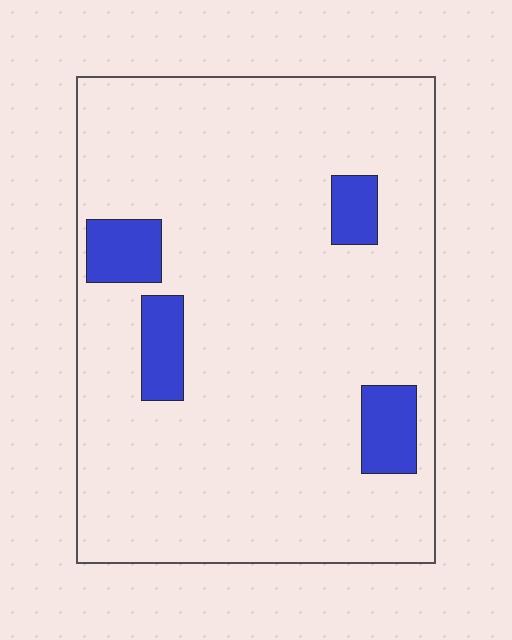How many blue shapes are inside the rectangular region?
4.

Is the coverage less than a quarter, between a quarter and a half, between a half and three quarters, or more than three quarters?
Less than a quarter.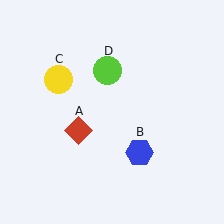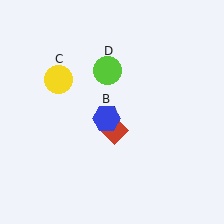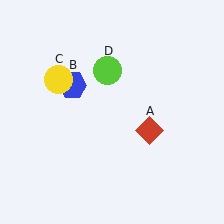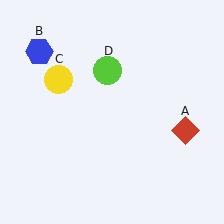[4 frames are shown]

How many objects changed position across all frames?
2 objects changed position: red diamond (object A), blue hexagon (object B).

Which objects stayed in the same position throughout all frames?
Yellow circle (object C) and lime circle (object D) remained stationary.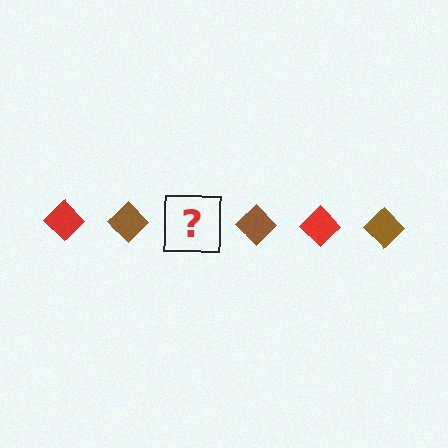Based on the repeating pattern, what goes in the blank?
The blank should be a red diamond.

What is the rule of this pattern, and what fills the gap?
The rule is that the pattern cycles through red, brown diamonds. The gap should be filled with a red diamond.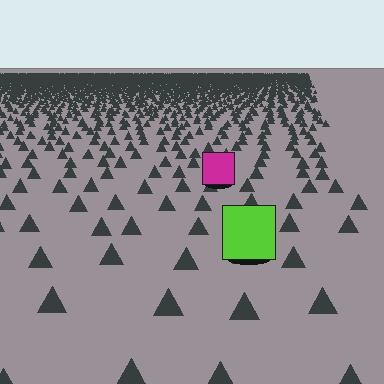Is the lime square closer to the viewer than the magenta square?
Yes. The lime square is closer — you can tell from the texture gradient: the ground texture is coarser near it.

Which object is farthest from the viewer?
The magenta square is farthest from the viewer. It appears smaller and the ground texture around it is denser.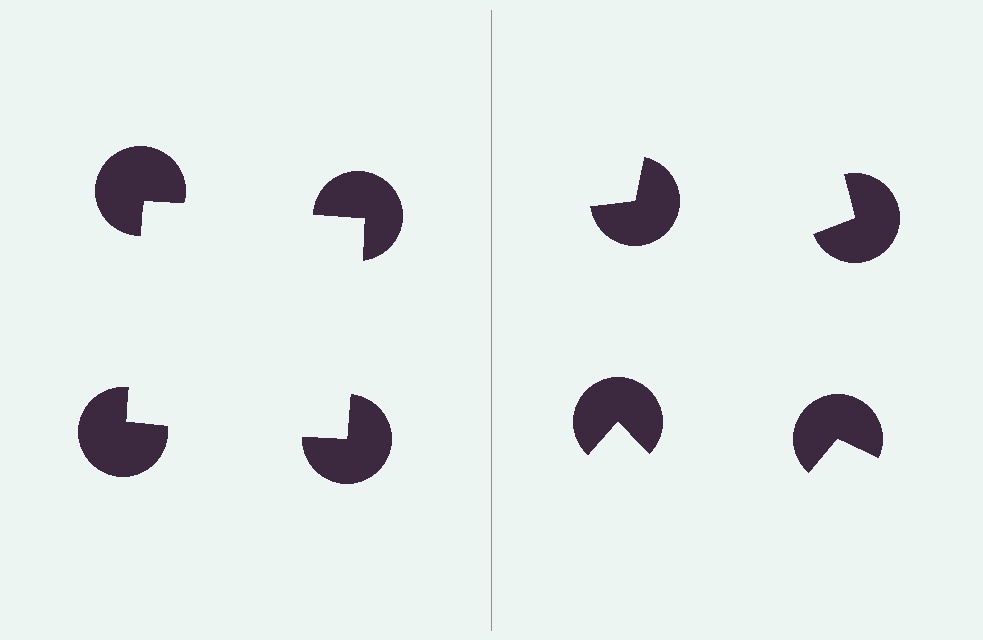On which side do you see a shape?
An illusory square appears on the left side. On the right side the wedge cuts are rotated, so no coherent shape forms.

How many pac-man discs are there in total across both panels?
8 — 4 on each side.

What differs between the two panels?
The pac-man discs are positioned identically on both sides; only the wedge orientations differ. On the left they align to a square; on the right they are misaligned.